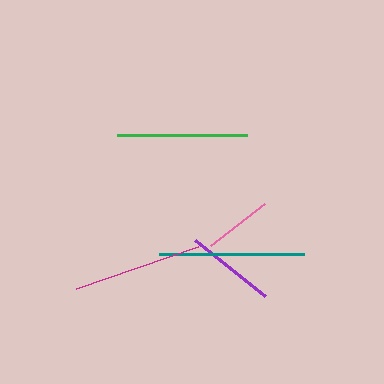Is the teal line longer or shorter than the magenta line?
The teal line is longer than the magenta line.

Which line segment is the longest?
The teal line is the longest at approximately 145 pixels.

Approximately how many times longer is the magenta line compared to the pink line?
The magenta line is approximately 1.9 times the length of the pink line.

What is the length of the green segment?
The green segment is approximately 130 pixels long.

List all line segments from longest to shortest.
From longest to shortest: teal, green, magenta, purple, pink.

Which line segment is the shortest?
The pink line is the shortest at approximately 68 pixels.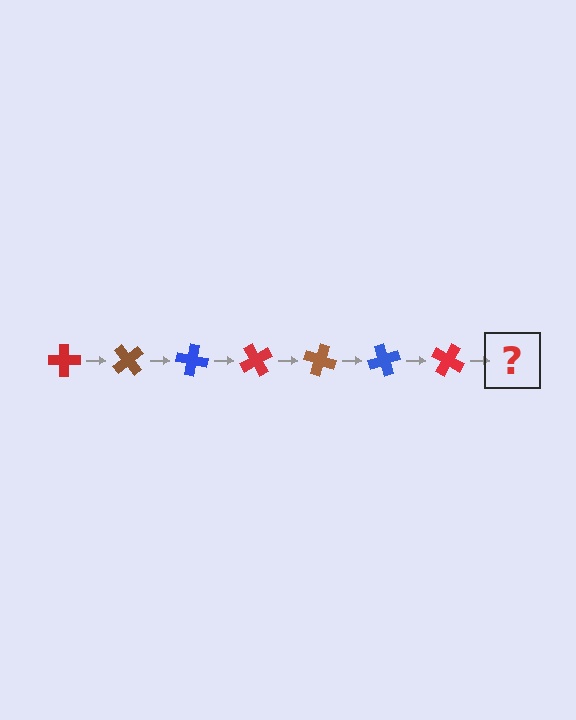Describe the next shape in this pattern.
It should be a brown cross, rotated 350 degrees from the start.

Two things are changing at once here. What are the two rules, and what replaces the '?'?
The two rules are that it rotates 50 degrees each step and the color cycles through red, brown, and blue. The '?' should be a brown cross, rotated 350 degrees from the start.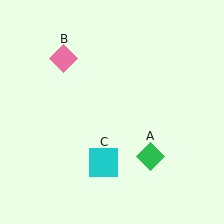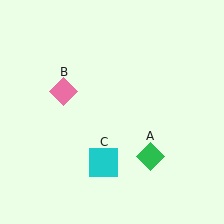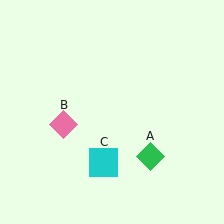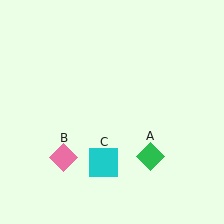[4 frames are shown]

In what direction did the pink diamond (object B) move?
The pink diamond (object B) moved down.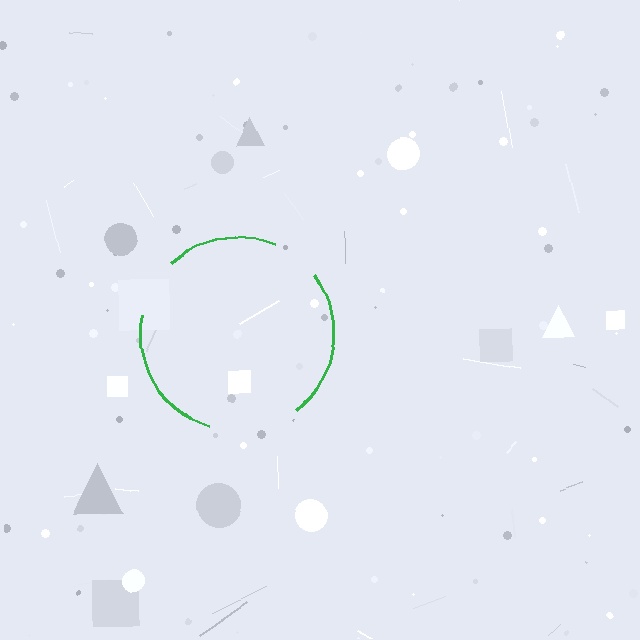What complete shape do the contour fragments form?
The contour fragments form a circle.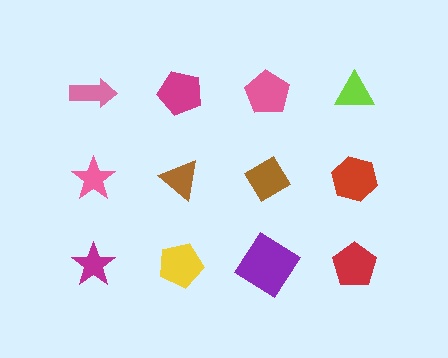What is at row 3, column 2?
A yellow pentagon.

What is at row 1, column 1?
A pink arrow.